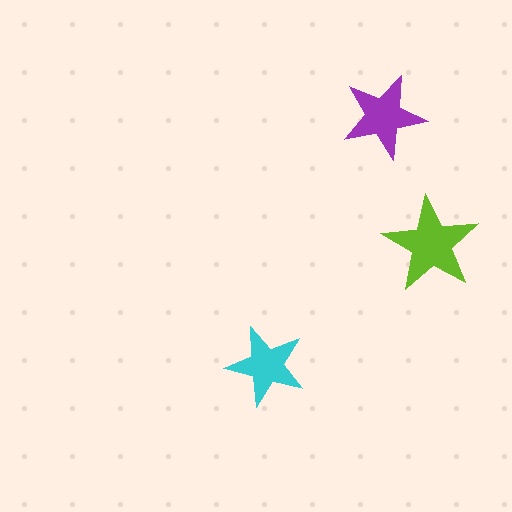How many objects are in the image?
There are 3 objects in the image.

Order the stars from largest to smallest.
the lime one, the purple one, the cyan one.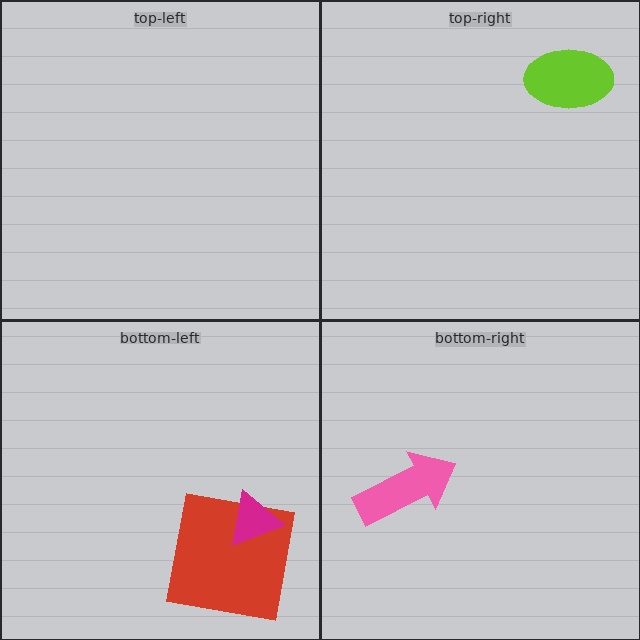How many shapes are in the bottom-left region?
2.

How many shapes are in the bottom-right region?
1.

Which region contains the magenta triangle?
The bottom-left region.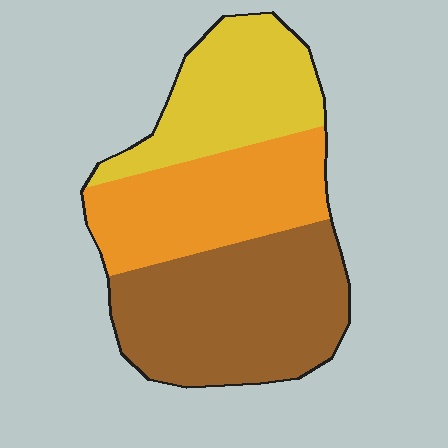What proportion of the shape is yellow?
Yellow takes up between a sixth and a third of the shape.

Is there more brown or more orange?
Brown.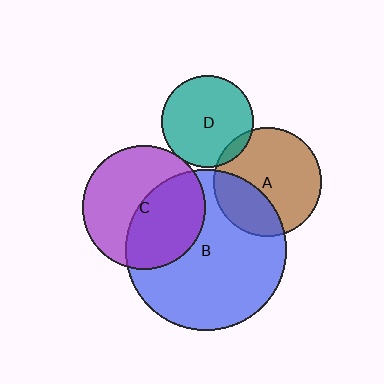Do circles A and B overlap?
Yes.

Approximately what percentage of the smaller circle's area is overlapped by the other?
Approximately 30%.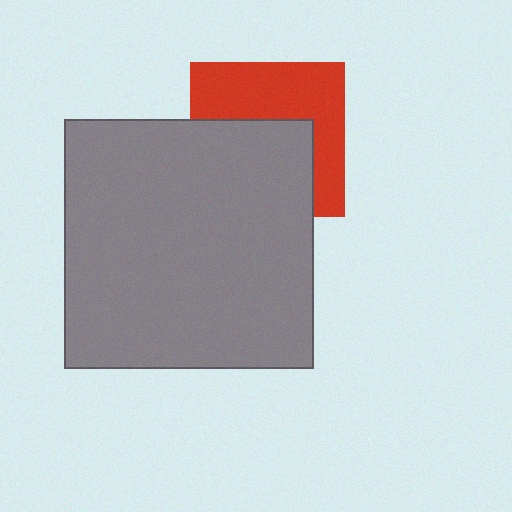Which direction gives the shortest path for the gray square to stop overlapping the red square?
Moving down gives the shortest separation.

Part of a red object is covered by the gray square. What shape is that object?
It is a square.